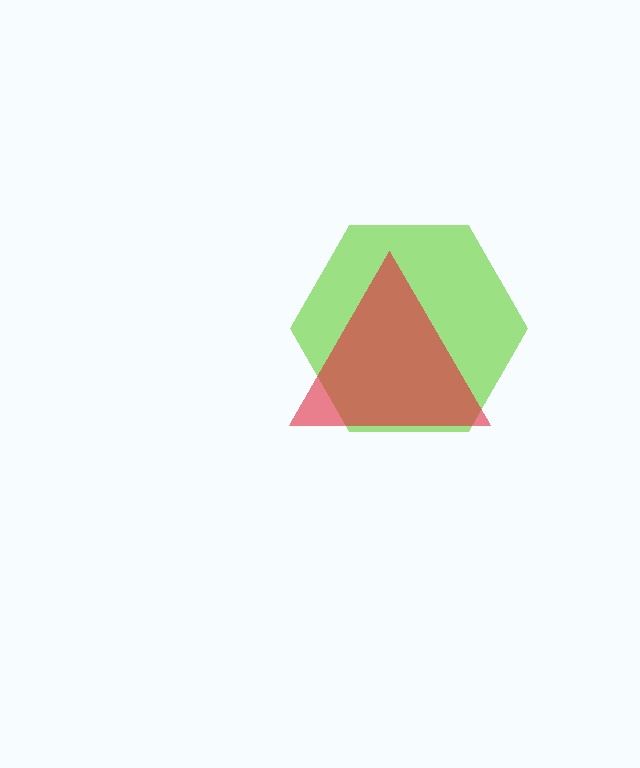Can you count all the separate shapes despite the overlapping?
Yes, there are 2 separate shapes.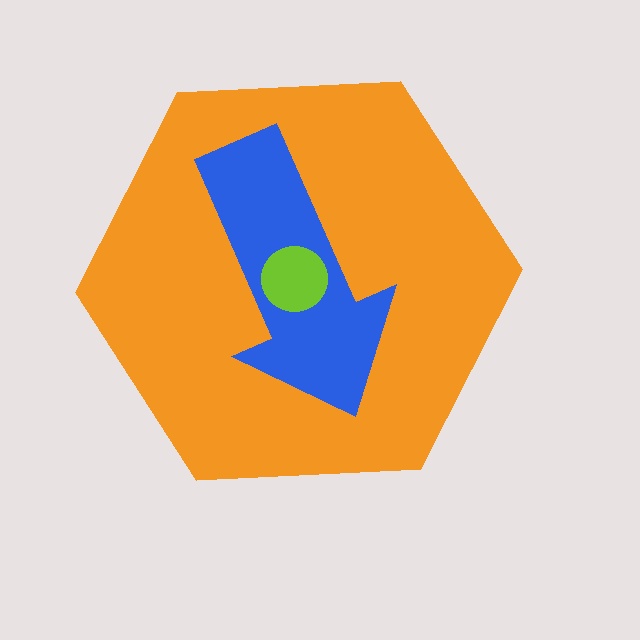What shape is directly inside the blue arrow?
The lime circle.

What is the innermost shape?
The lime circle.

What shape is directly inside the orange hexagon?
The blue arrow.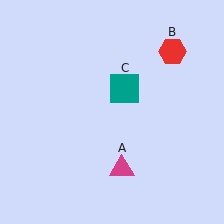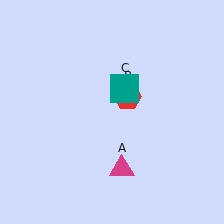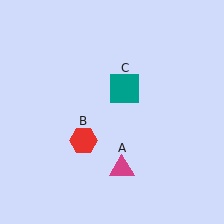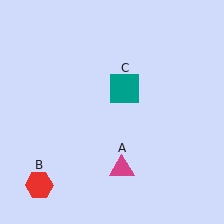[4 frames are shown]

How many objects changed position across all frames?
1 object changed position: red hexagon (object B).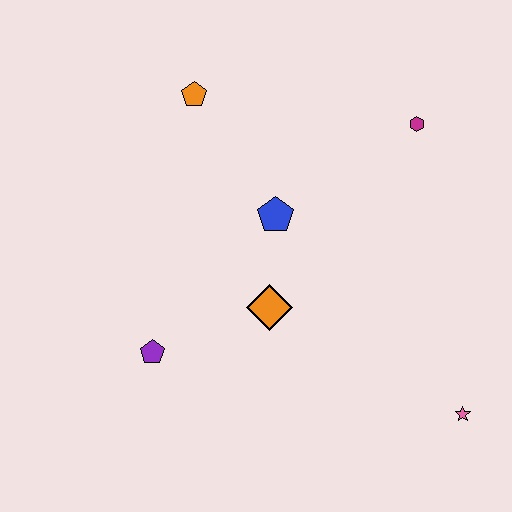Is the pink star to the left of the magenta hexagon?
No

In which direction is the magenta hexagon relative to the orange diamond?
The magenta hexagon is above the orange diamond.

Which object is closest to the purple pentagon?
The orange diamond is closest to the purple pentagon.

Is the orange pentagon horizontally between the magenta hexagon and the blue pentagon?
No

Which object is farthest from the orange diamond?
The magenta hexagon is farthest from the orange diamond.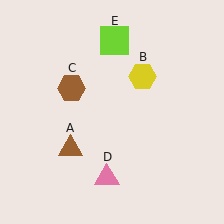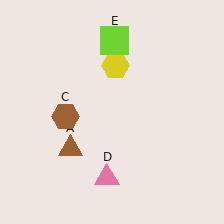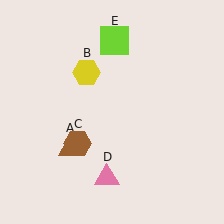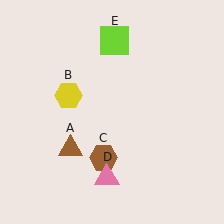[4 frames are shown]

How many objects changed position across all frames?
2 objects changed position: yellow hexagon (object B), brown hexagon (object C).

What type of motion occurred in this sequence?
The yellow hexagon (object B), brown hexagon (object C) rotated counterclockwise around the center of the scene.